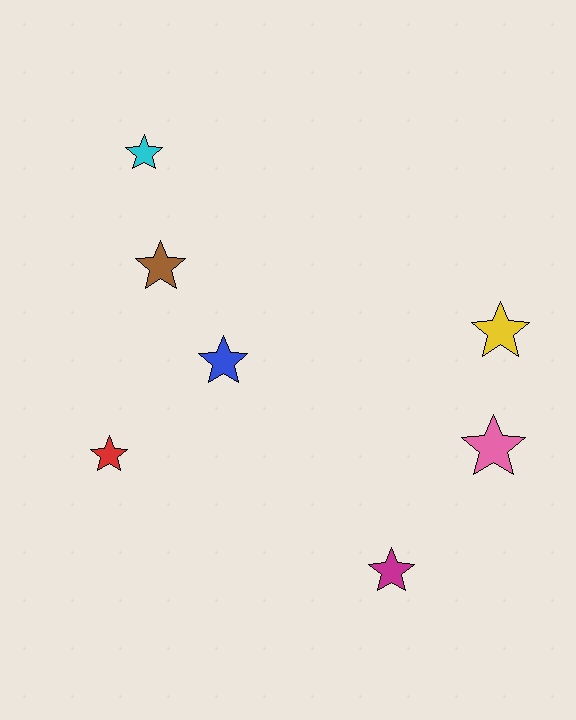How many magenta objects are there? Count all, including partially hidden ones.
There is 1 magenta object.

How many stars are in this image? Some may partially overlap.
There are 7 stars.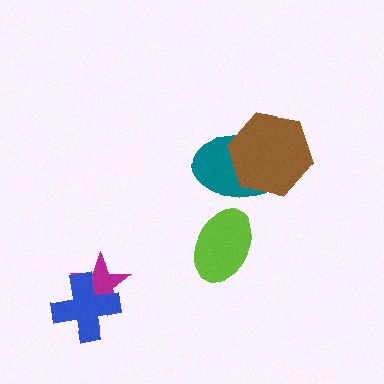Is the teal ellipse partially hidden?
Yes, it is partially covered by another shape.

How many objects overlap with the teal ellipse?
1 object overlaps with the teal ellipse.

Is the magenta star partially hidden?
Yes, it is partially covered by another shape.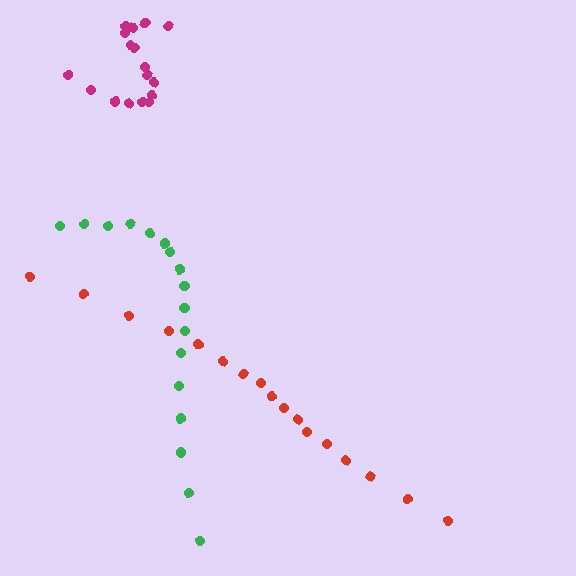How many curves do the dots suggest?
There are 3 distinct paths.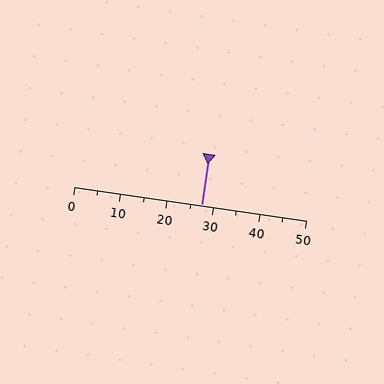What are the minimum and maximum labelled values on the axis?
The axis runs from 0 to 50.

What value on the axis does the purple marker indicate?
The marker indicates approximately 27.5.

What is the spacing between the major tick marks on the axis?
The major ticks are spaced 10 apart.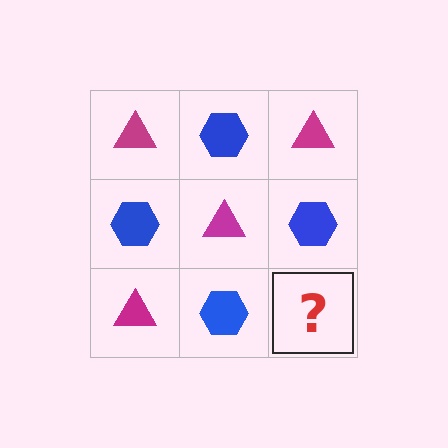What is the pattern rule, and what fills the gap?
The rule is that it alternates magenta triangle and blue hexagon in a checkerboard pattern. The gap should be filled with a magenta triangle.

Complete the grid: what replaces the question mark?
The question mark should be replaced with a magenta triangle.